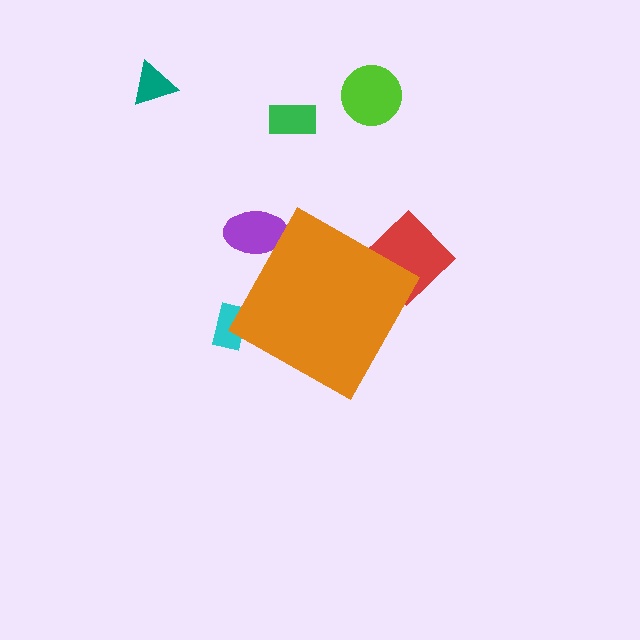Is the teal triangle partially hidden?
No, the teal triangle is fully visible.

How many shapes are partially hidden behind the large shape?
3 shapes are partially hidden.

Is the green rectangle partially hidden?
No, the green rectangle is fully visible.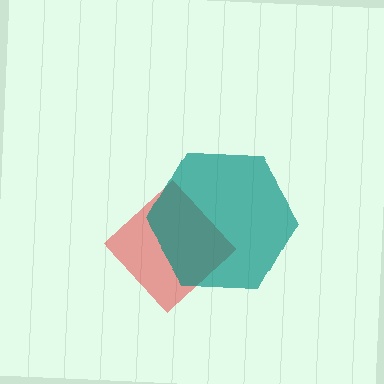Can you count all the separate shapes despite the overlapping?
Yes, there are 2 separate shapes.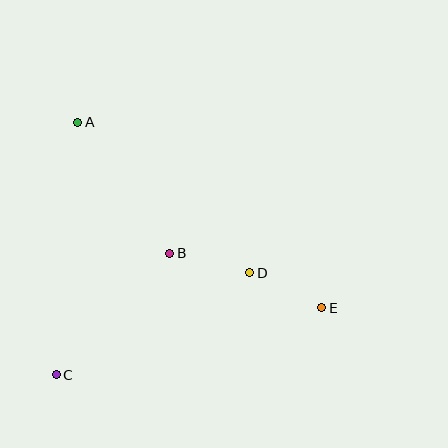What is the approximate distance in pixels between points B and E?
The distance between B and E is approximately 161 pixels.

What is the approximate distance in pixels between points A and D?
The distance between A and D is approximately 229 pixels.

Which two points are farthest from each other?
Points A and E are farthest from each other.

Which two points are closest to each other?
Points D and E are closest to each other.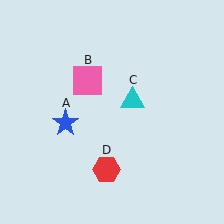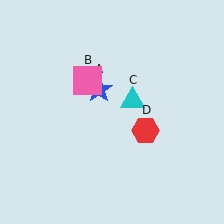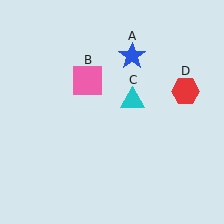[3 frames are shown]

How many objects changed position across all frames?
2 objects changed position: blue star (object A), red hexagon (object D).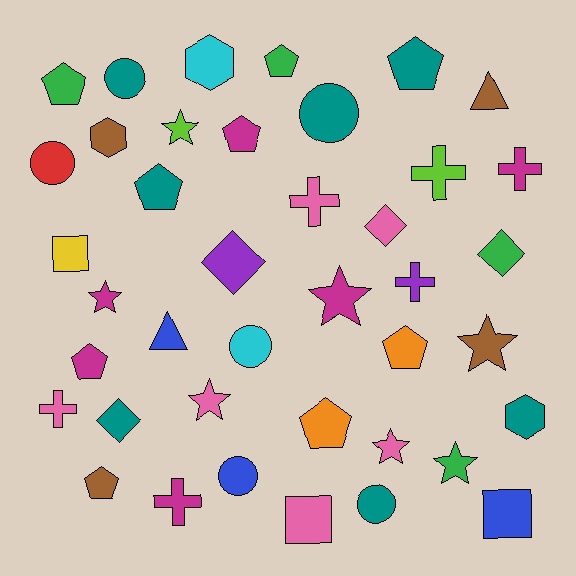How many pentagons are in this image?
There are 9 pentagons.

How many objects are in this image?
There are 40 objects.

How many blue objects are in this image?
There are 3 blue objects.